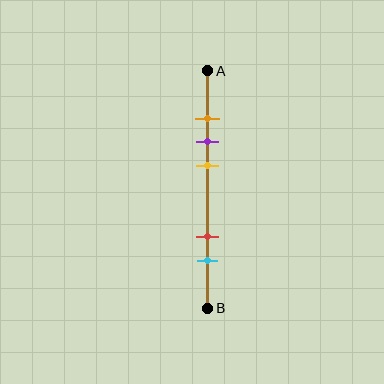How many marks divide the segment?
There are 5 marks dividing the segment.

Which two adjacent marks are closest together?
The orange and purple marks are the closest adjacent pair.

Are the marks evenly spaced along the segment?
No, the marks are not evenly spaced.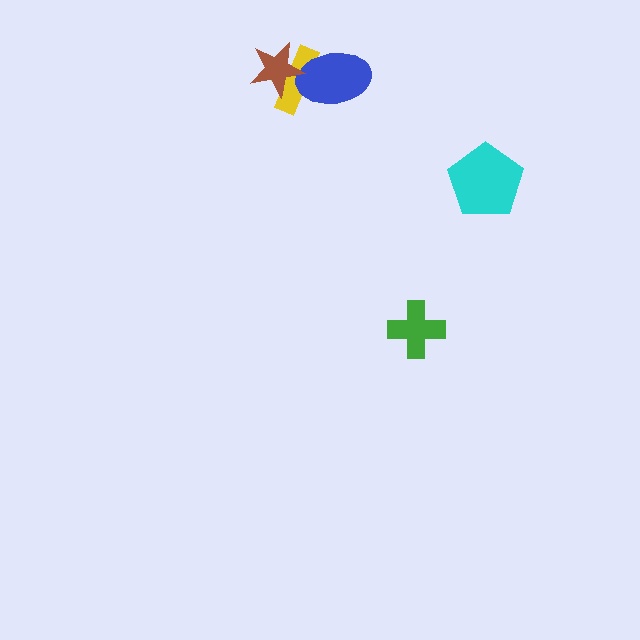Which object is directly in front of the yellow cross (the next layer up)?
The blue ellipse is directly in front of the yellow cross.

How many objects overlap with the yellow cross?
2 objects overlap with the yellow cross.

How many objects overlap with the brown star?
2 objects overlap with the brown star.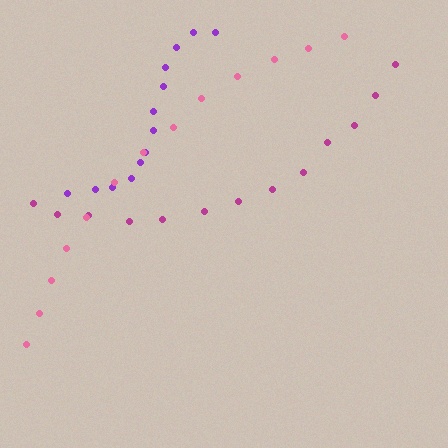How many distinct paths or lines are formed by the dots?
There are 3 distinct paths.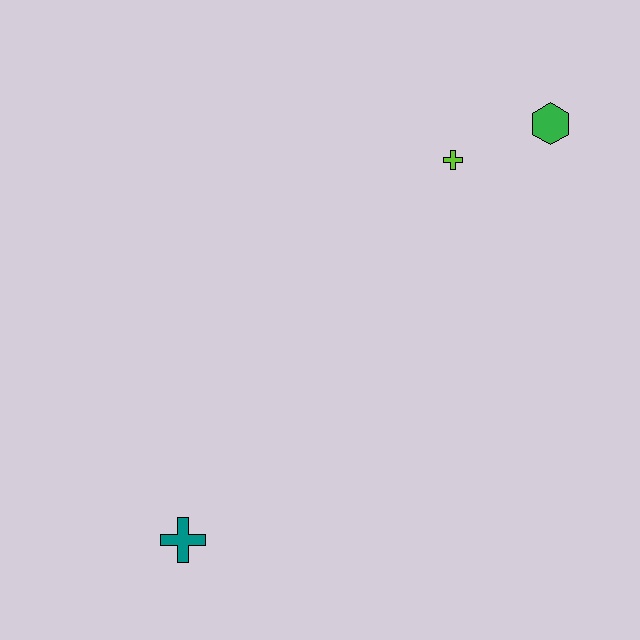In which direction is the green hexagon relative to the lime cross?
The green hexagon is to the right of the lime cross.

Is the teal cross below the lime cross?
Yes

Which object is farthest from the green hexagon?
The teal cross is farthest from the green hexagon.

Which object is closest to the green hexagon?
The lime cross is closest to the green hexagon.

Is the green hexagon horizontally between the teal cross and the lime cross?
No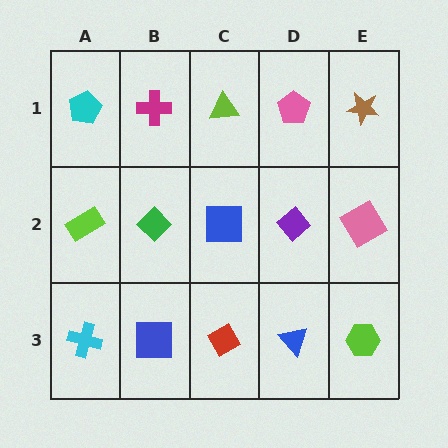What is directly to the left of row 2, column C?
A green diamond.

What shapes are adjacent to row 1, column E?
A pink diamond (row 2, column E), a pink pentagon (row 1, column D).